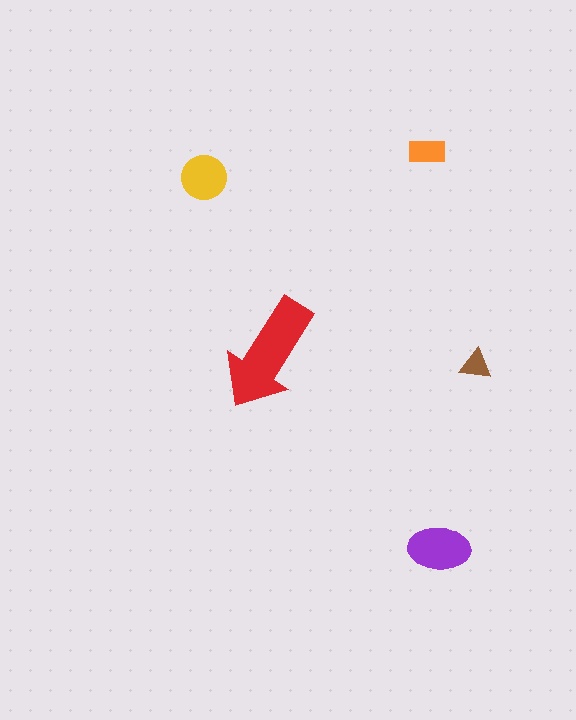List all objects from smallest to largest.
The brown triangle, the orange rectangle, the yellow circle, the purple ellipse, the red arrow.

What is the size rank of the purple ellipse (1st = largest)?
2nd.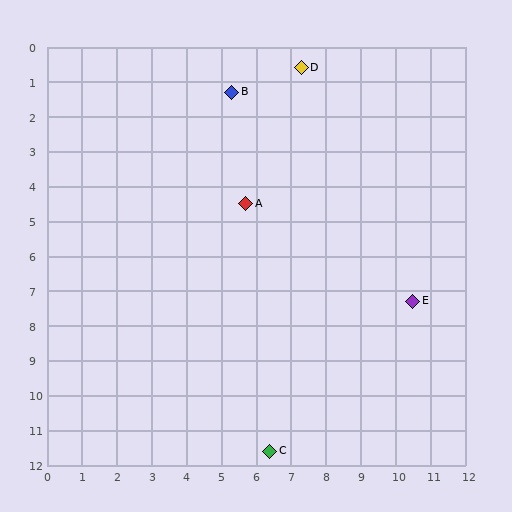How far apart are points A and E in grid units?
Points A and E are about 5.6 grid units apart.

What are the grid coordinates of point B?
Point B is at approximately (5.3, 1.3).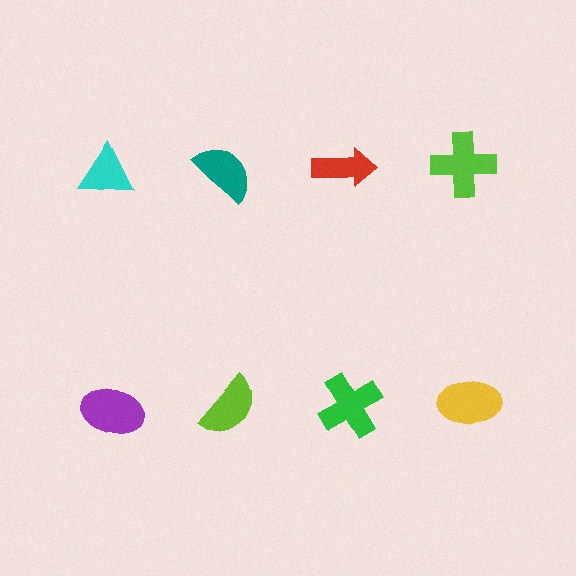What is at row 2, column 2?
A lime semicircle.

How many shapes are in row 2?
4 shapes.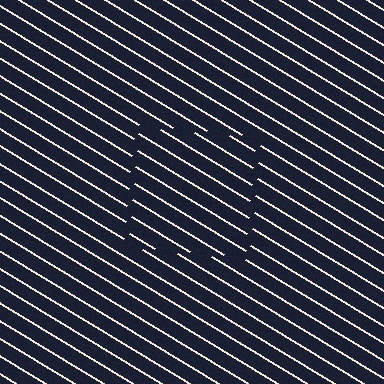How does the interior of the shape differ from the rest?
The interior of the shape contains the same grating, shifted by half a period — the contour is defined by the phase discontinuity where line-ends from the inner and outer gratings abut.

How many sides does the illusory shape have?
4 sides — the line-ends trace a square.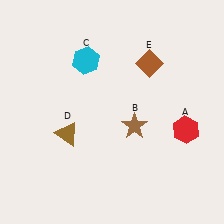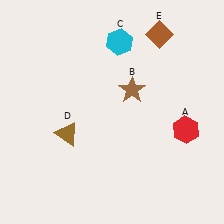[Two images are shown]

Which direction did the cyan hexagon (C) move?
The cyan hexagon (C) moved right.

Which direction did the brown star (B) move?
The brown star (B) moved up.